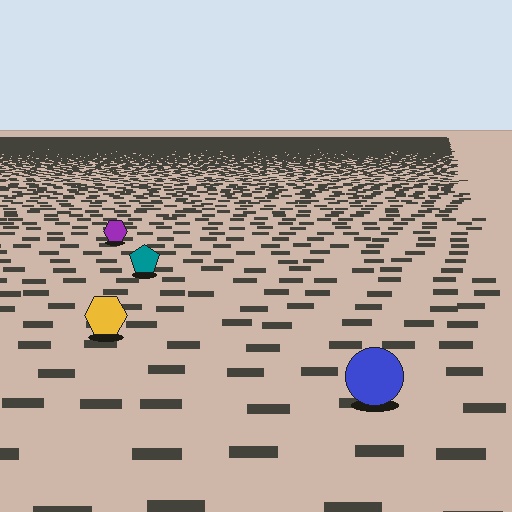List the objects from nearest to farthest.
From nearest to farthest: the blue circle, the yellow hexagon, the teal pentagon, the purple hexagon.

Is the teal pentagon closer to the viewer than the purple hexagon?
Yes. The teal pentagon is closer — you can tell from the texture gradient: the ground texture is coarser near it.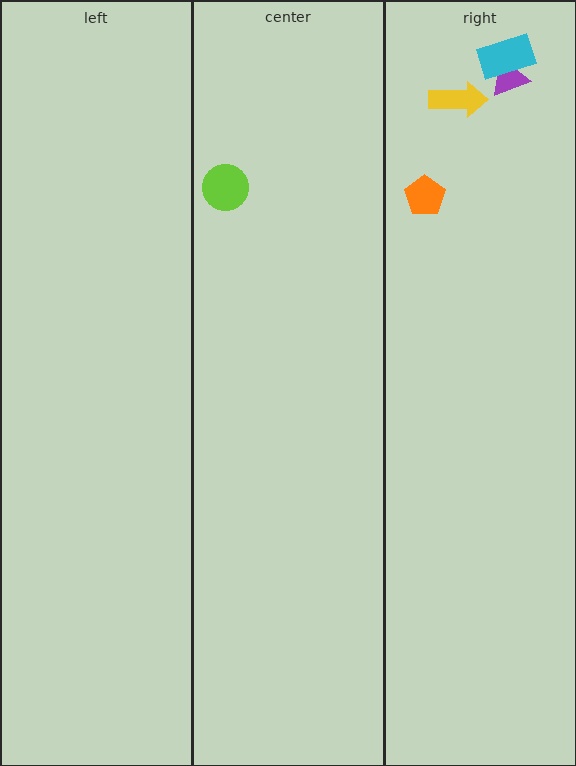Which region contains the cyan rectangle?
The right region.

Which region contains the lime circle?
The center region.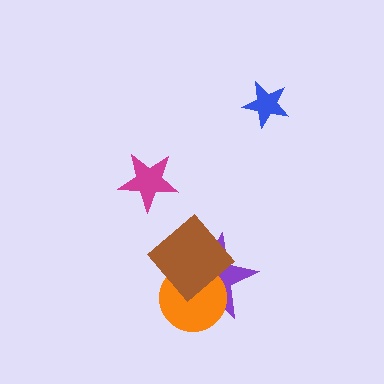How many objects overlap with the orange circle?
2 objects overlap with the orange circle.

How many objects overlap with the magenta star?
0 objects overlap with the magenta star.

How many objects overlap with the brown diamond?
2 objects overlap with the brown diamond.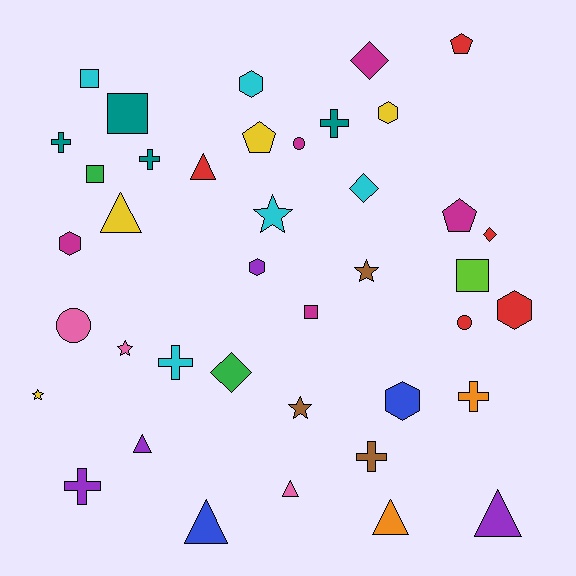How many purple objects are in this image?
There are 4 purple objects.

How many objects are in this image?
There are 40 objects.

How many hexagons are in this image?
There are 6 hexagons.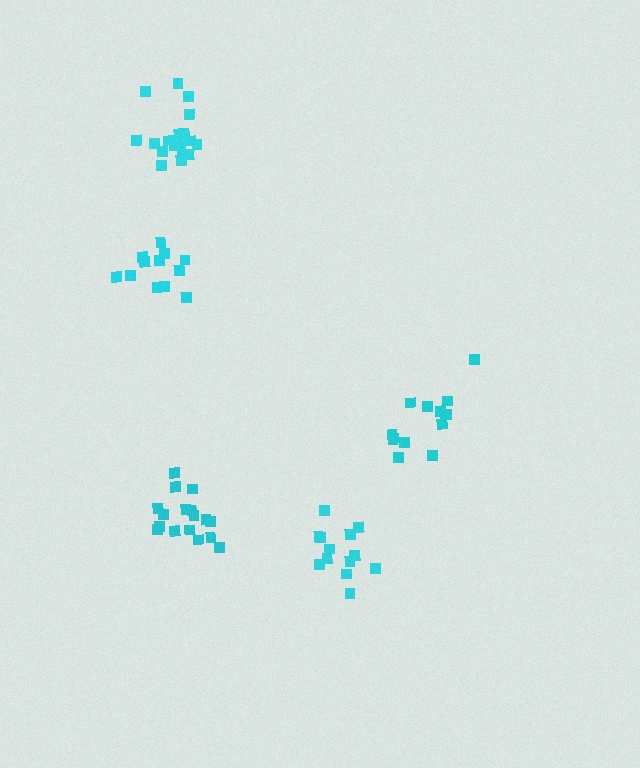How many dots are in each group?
Group 1: 17 dots, Group 2: 14 dots, Group 3: 18 dots, Group 4: 13 dots, Group 5: 12 dots (74 total).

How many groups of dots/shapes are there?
There are 5 groups.